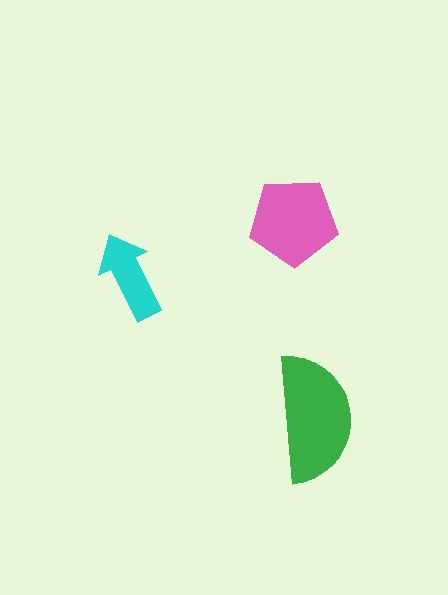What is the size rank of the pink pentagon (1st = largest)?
2nd.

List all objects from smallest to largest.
The cyan arrow, the pink pentagon, the green semicircle.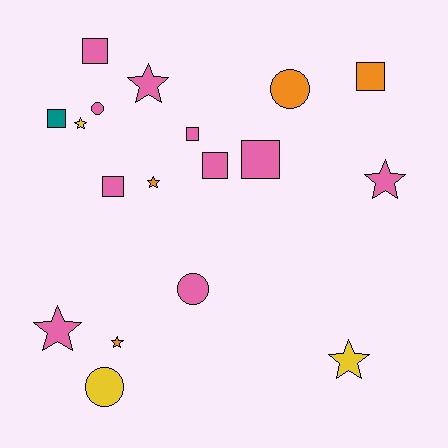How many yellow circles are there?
There is 1 yellow circle.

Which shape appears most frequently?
Square, with 7 objects.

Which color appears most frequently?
Pink, with 10 objects.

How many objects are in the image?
There are 18 objects.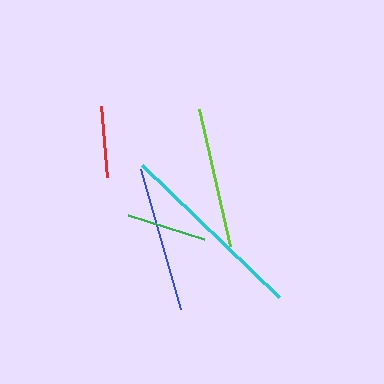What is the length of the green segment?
The green segment is approximately 79 pixels long.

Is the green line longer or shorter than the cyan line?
The cyan line is longer than the green line.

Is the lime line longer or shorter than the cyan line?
The cyan line is longer than the lime line.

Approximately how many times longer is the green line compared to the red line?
The green line is approximately 1.1 times the length of the red line.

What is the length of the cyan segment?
The cyan segment is approximately 190 pixels long.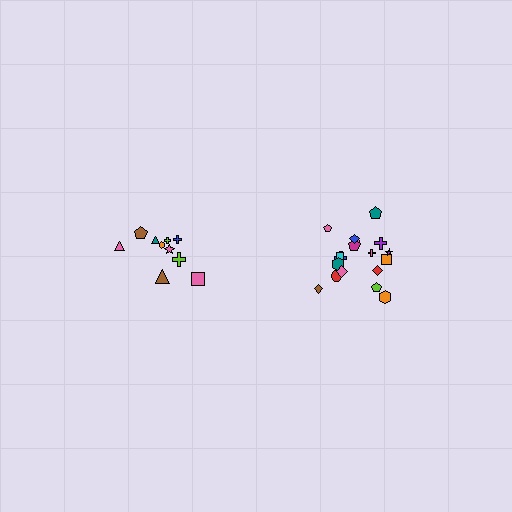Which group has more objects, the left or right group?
The right group.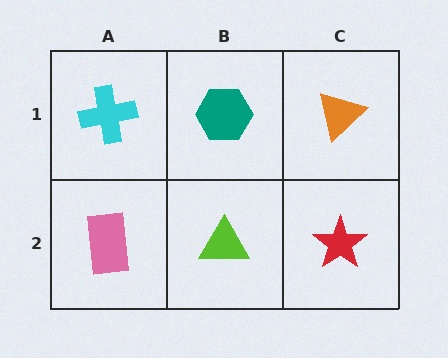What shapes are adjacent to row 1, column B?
A lime triangle (row 2, column B), a cyan cross (row 1, column A), an orange triangle (row 1, column C).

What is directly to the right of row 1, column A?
A teal hexagon.